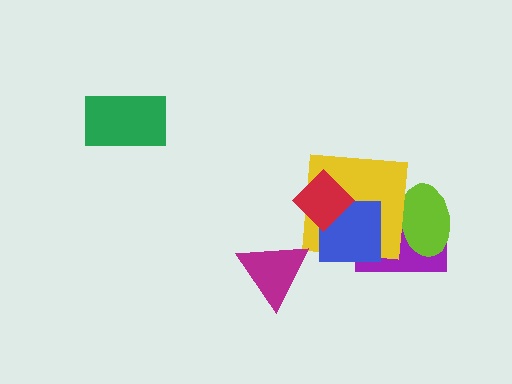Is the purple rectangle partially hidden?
Yes, it is partially covered by another shape.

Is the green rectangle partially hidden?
No, no other shape covers it.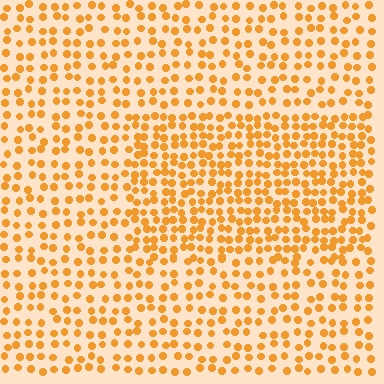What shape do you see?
I see a rectangle.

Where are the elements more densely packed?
The elements are more densely packed inside the rectangle boundary.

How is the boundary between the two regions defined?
The boundary is defined by a change in element density (approximately 1.7x ratio). All elements are the same color, size, and shape.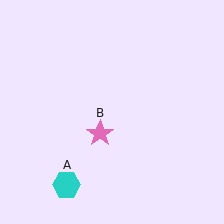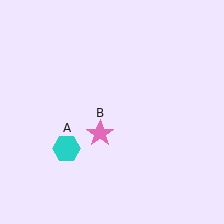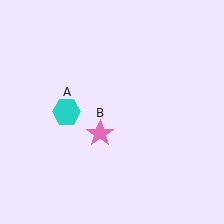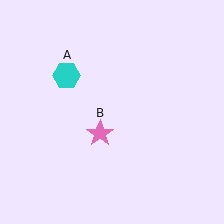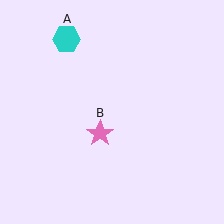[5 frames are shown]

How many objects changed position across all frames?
1 object changed position: cyan hexagon (object A).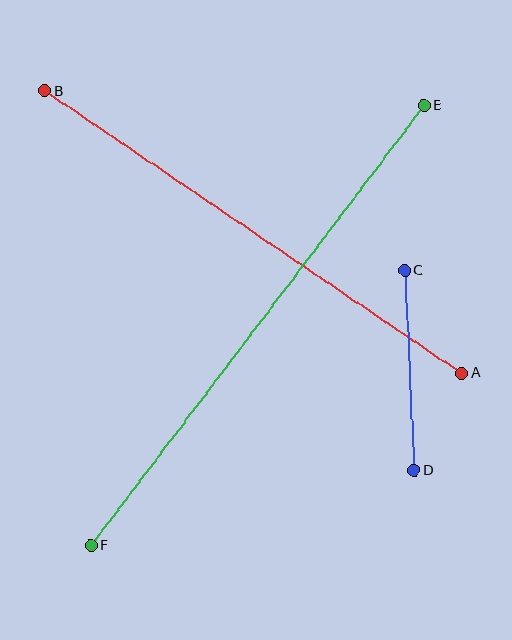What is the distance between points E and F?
The distance is approximately 552 pixels.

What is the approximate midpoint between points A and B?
The midpoint is at approximately (253, 232) pixels.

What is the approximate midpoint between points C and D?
The midpoint is at approximately (409, 370) pixels.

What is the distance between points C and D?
The distance is approximately 200 pixels.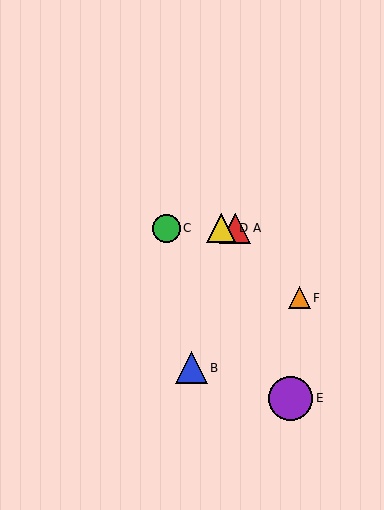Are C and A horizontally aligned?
Yes, both are at y≈228.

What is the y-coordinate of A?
Object A is at y≈228.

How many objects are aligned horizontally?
3 objects (A, C, D) are aligned horizontally.